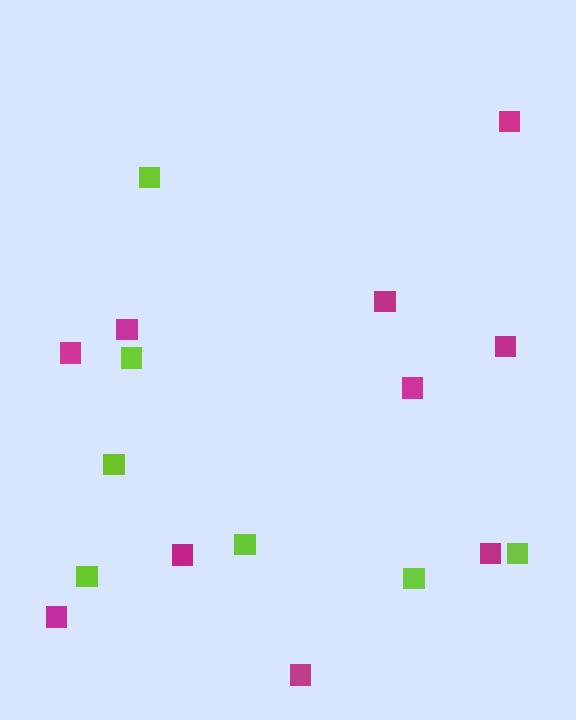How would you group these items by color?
There are 2 groups: one group of magenta squares (10) and one group of lime squares (7).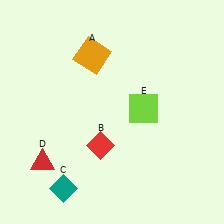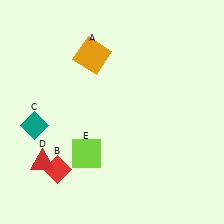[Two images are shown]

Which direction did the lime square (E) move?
The lime square (E) moved left.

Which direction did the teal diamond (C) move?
The teal diamond (C) moved up.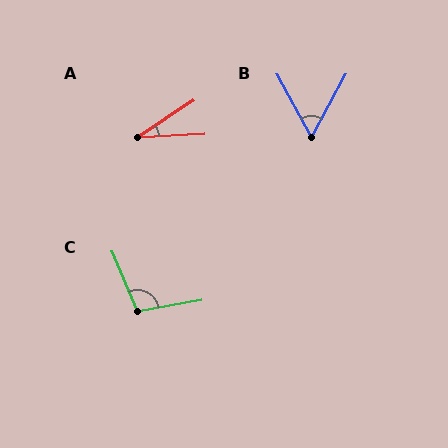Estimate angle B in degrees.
Approximately 58 degrees.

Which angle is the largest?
C, at approximately 103 degrees.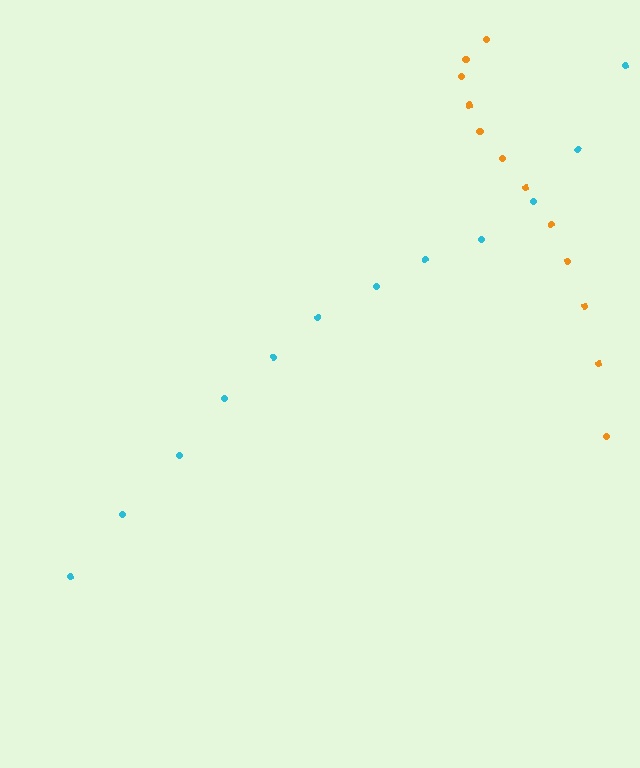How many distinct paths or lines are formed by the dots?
There are 2 distinct paths.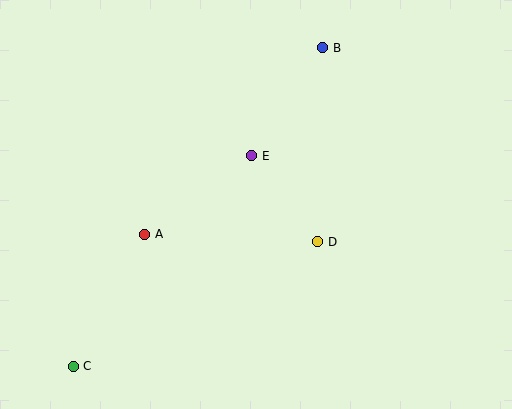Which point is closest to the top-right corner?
Point B is closest to the top-right corner.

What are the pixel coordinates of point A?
Point A is at (145, 234).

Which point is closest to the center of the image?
Point E at (252, 156) is closest to the center.